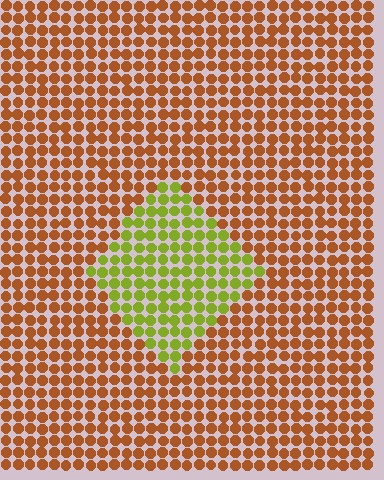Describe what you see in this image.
The image is filled with small brown elements in a uniform arrangement. A diamond-shaped region is visible where the elements are tinted to a slightly different hue, forming a subtle color boundary.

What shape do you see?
I see a diamond.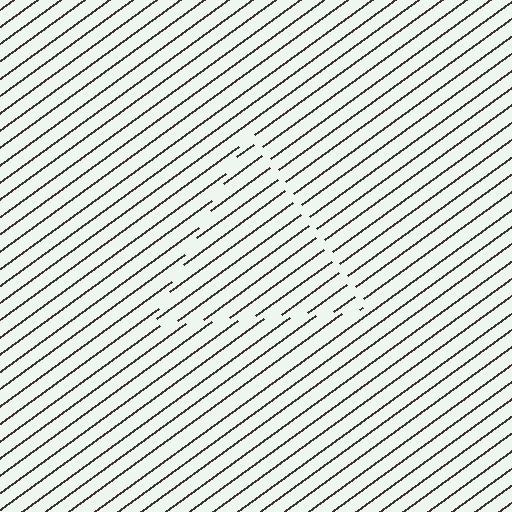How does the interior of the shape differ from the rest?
The interior of the shape contains the same grating, shifted by half a period — the contour is defined by the phase discontinuity where line-ends from the inner and outer gratings abut.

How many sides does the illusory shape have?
3 sides — the line-ends trace a triangle.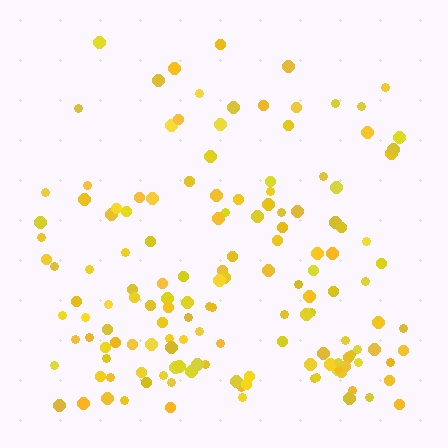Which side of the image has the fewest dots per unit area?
The top.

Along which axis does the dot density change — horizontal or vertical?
Vertical.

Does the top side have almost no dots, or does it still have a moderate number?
Still a moderate number, just noticeably fewer than the bottom.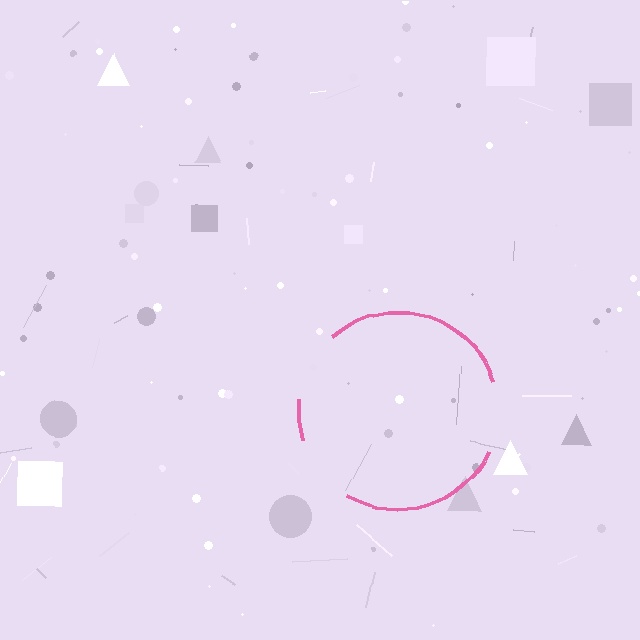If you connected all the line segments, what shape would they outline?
They would outline a circle.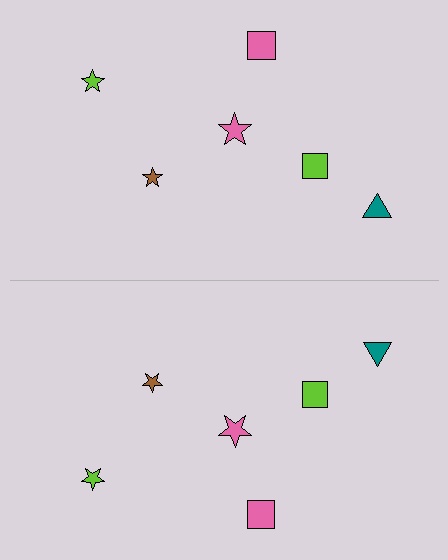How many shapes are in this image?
There are 12 shapes in this image.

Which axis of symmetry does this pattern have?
The pattern has a horizontal axis of symmetry running through the center of the image.